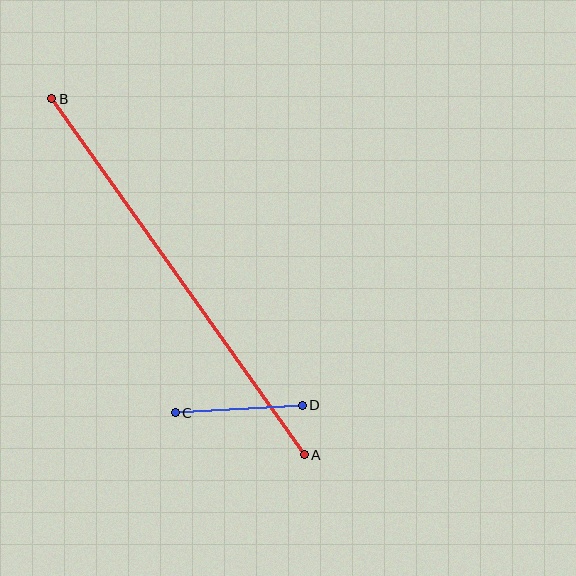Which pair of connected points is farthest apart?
Points A and B are farthest apart.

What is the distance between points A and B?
The distance is approximately 436 pixels.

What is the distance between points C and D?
The distance is approximately 127 pixels.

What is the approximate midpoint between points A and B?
The midpoint is at approximately (178, 277) pixels.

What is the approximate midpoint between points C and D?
The midpoint is at approximately (239, 409) pixels.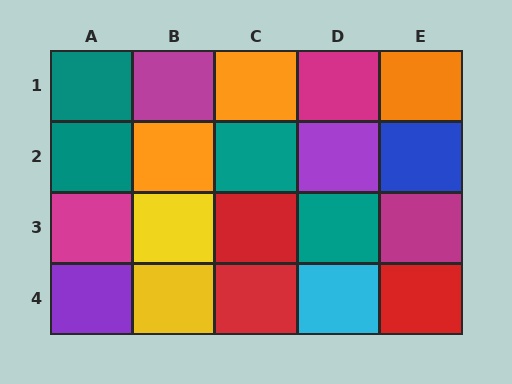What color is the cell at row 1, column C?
Orange.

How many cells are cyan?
1 cell is cyan.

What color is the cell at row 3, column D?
Teal.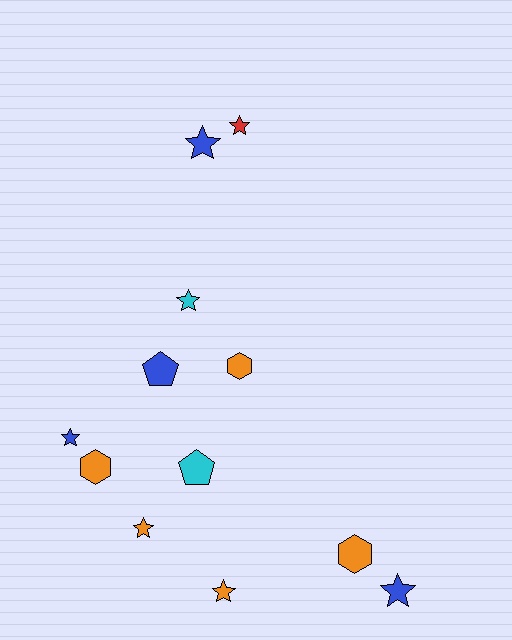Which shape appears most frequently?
Star, with 7 objects.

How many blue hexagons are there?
There are no blue hexagons.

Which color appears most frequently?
Orange, with 5 objects.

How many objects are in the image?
There are 12 objects.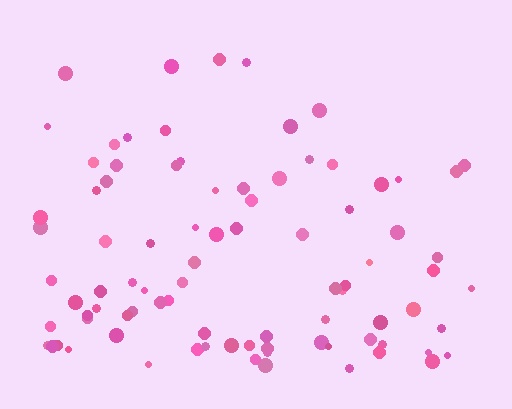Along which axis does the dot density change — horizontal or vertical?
Vertical.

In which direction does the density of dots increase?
From top to bottom, with the bottom side densest.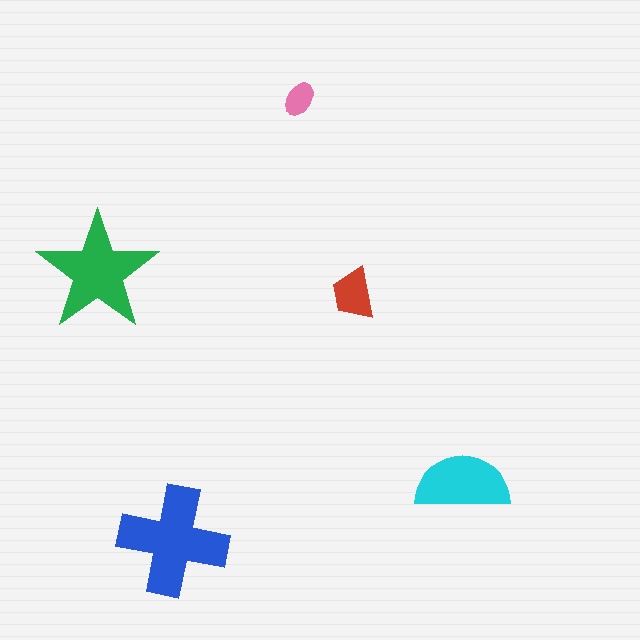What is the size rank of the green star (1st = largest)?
2nd.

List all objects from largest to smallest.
The blue cross, the green star, the cyan semicircle, the red trapezoid, the pink ellipse.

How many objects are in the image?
There are 5 objects in the image.